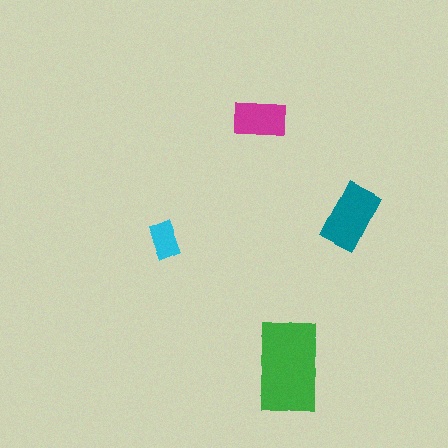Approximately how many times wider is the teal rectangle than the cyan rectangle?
About 1.5 times wider.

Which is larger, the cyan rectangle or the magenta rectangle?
The magenta one.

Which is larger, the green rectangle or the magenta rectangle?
The green one.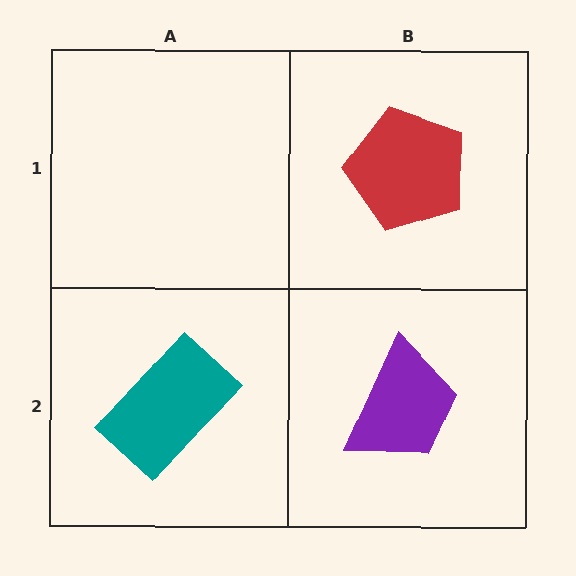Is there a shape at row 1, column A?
No, that cell is empty.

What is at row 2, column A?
A teal rectangle.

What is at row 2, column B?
A purple trapezoid.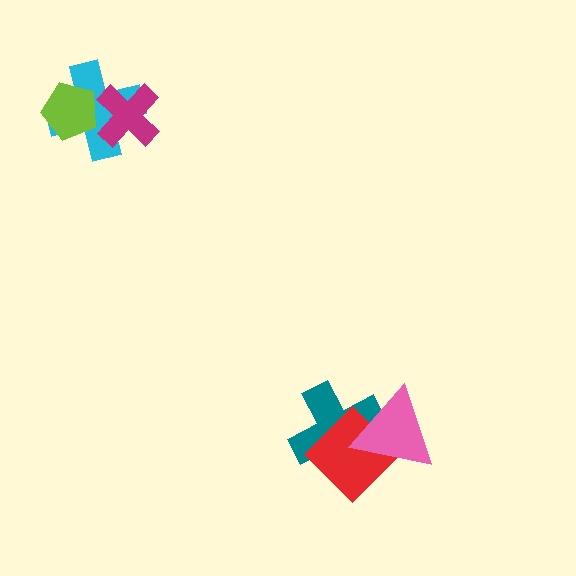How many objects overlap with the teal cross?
2 objects overlap with the teal cross.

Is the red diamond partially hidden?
Yes, it is partially covered by another shape.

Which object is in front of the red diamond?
The pink triangle is in front of the red diamond.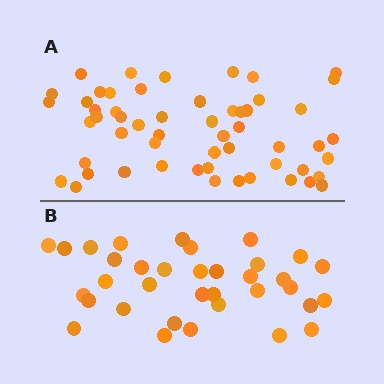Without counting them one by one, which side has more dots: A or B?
Region A (the top region) has more dots.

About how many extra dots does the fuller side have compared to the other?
Region A has approximately 20 more dots than region B.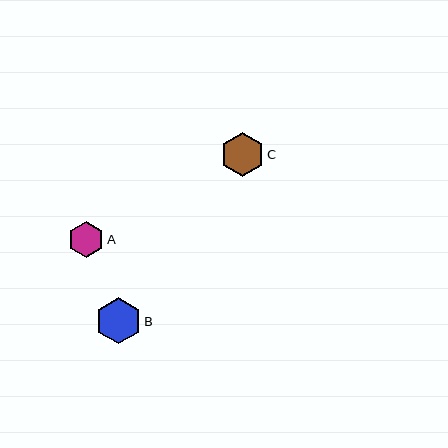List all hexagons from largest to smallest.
From largest to smallest: B, C, A.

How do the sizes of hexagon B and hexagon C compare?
Hexagon B and hexagon C are approximately the same size.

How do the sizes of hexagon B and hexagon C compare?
Hexagon B and hexagon C are approximately the same size.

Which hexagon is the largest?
Hexagon B is the largest with a size of approximately 46 pixels.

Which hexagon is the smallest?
Hexagon A is the smallest with a size of approximately 36 pixels.